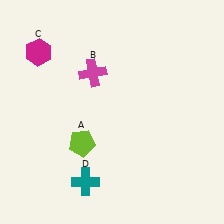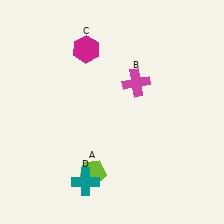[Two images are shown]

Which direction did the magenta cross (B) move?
The magenta cross (B) moved right.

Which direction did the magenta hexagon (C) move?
The magenta hexagon (C) moved right.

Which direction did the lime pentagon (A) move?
The lime pentagon (A) moved down.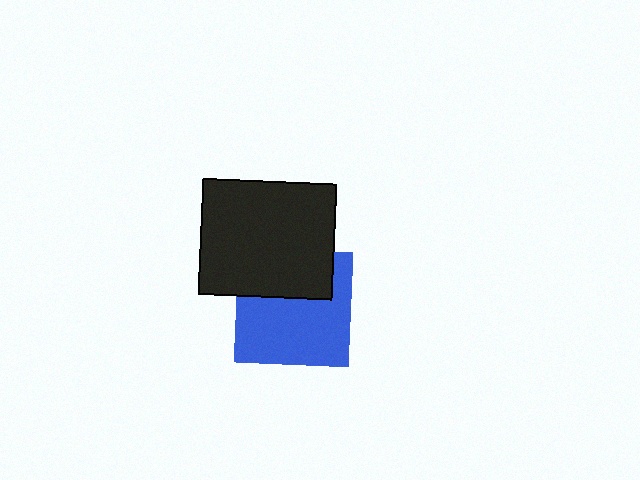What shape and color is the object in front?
The object in front is a black rectangle.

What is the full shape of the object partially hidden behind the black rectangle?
The partially hidden object is a blue square.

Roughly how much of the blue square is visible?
About half of it is visible (roughly 65%).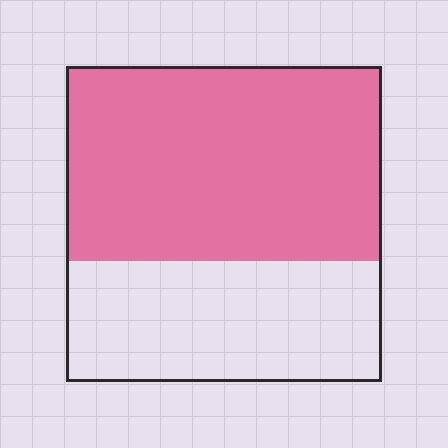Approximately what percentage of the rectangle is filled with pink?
Approximately 60%.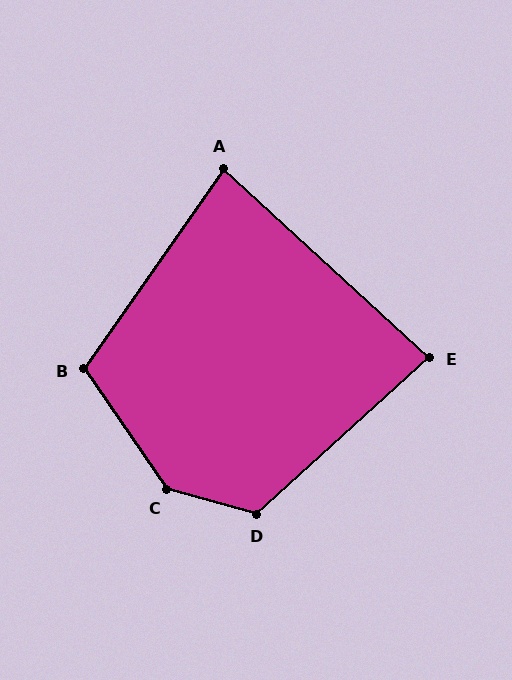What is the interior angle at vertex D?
Approximately 122 degrees (obtuse).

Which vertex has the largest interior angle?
C, at approximately 140 degrees.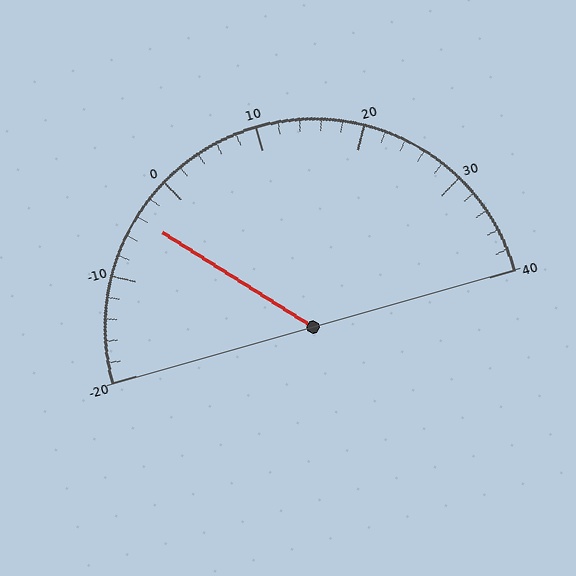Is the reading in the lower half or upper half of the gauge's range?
The reading is in the lower half of the range (-20 to 40).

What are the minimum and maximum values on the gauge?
The gauge ranges from -20 to 40.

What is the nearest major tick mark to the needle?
The nearest major tick mark is 0.